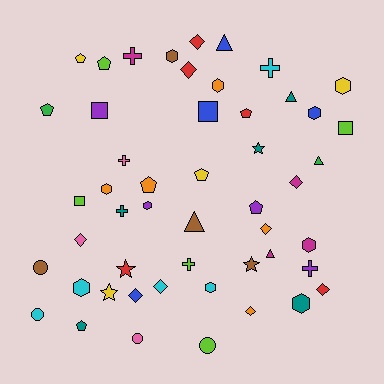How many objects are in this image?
There are 50 objects.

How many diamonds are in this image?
There are 9 diamonds.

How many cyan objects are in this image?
There are 5 cyan objects.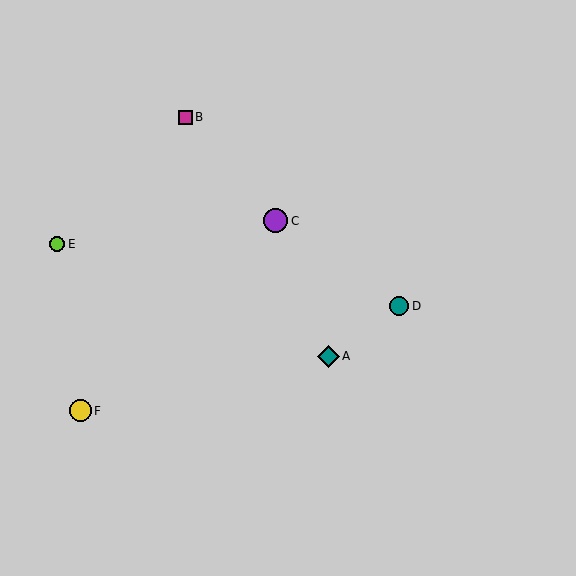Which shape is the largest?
The purple circle (labeled C) is the largest.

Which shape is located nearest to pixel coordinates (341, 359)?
The teal diamond (labeled A) at (328, 356) is nearest to that location.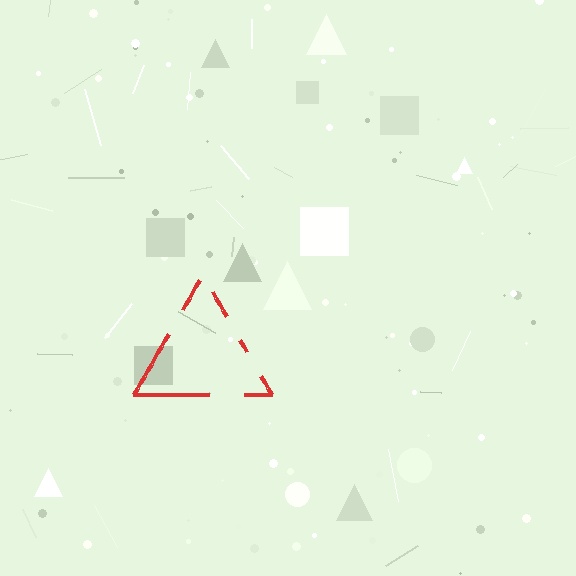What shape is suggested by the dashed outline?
The dashed outline suggests a triangle.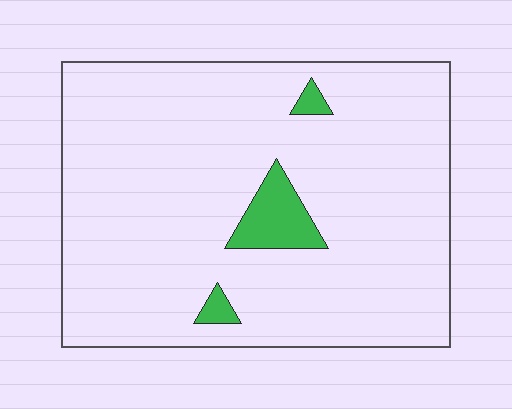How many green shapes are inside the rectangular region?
3.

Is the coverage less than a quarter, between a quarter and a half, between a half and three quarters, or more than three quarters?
Less than a quarter.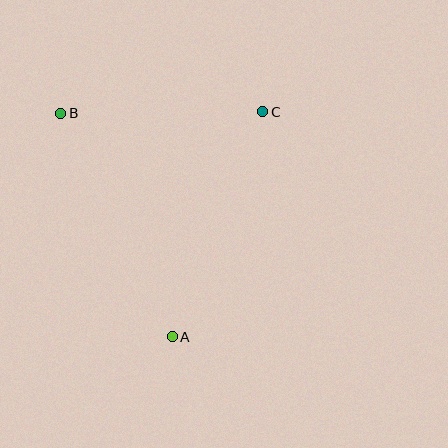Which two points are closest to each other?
Points B and C are closest to each other.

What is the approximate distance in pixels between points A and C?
The distance between A and C is approximately 242 pixels.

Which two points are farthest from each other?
Points A and B are farthest from each other.